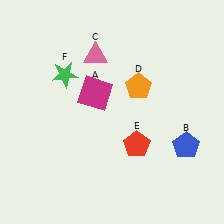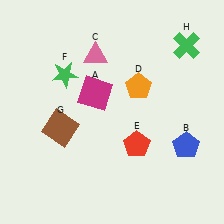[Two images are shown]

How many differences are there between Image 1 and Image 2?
There are 2 differences between the two images.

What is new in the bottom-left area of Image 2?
A brown square (G) was added in the bottom-left area of Image 2.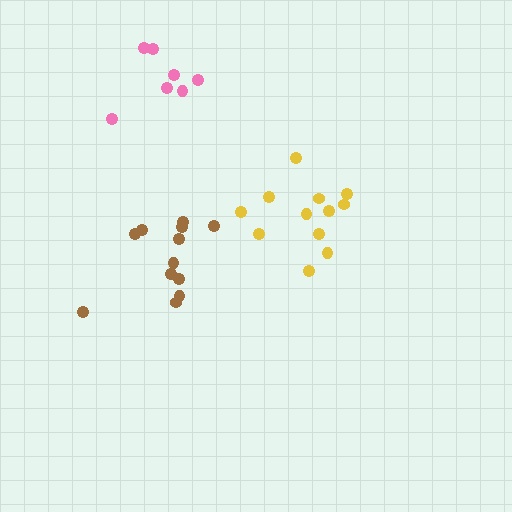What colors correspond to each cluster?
The clusters are colored: pink, brown, yellow.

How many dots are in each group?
Group 1: 7 dots, Group 2: 12 dots, Group 3: 12 dots (31 total).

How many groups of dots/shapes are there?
There are 3 groups.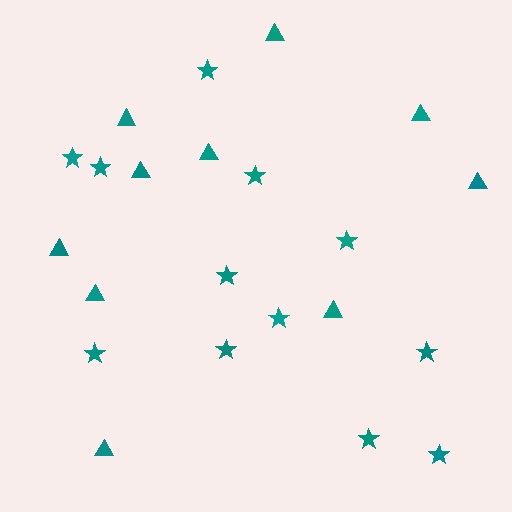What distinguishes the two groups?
There are 2 groups: one group of stars (12) and one group of triangles (10).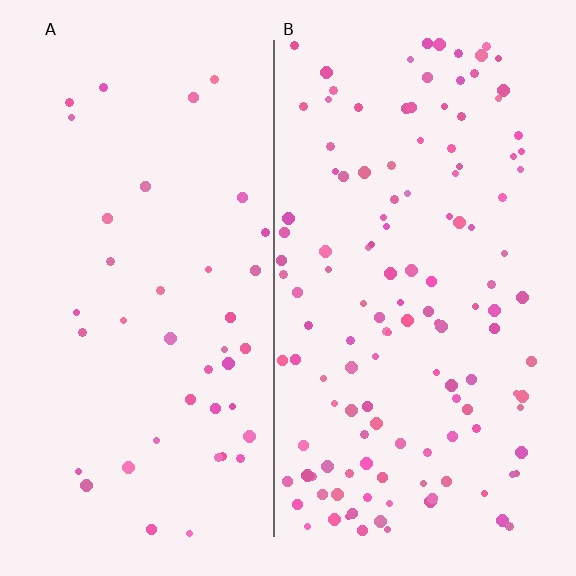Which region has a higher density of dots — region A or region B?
B (the right).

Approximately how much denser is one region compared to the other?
Approximately 3.2× — region B over region A.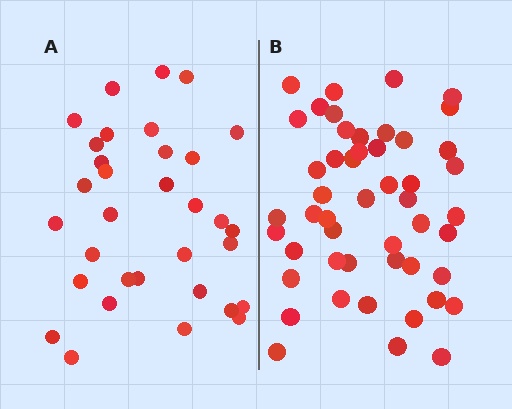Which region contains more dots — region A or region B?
Region B (the right region) has more dots.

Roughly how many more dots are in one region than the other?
Region B has approximately 15 more dots than region A.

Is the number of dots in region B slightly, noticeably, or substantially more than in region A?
Region B has substantially more. The ratio is roughly 1.5 to 1.